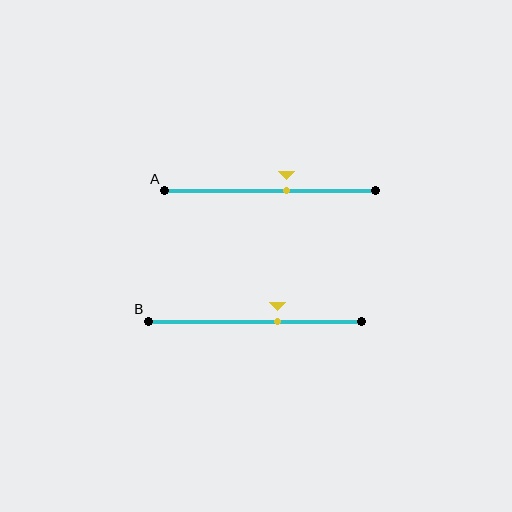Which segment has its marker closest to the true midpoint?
Segment A has its marker closest to the true midpoint.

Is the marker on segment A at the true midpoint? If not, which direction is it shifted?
No, the marker on segment A is shifted to the right by about 8% of the segment length.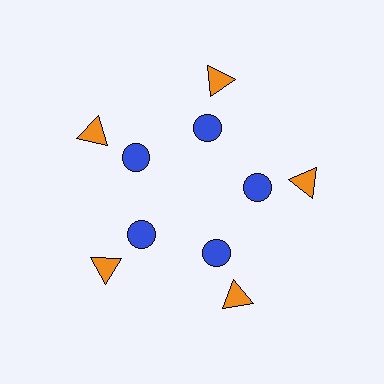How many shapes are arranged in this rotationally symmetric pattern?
There are 10 shapes, arranged in 5 groups of 2.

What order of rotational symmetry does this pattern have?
This pattern has 5-fold rotational symmetry.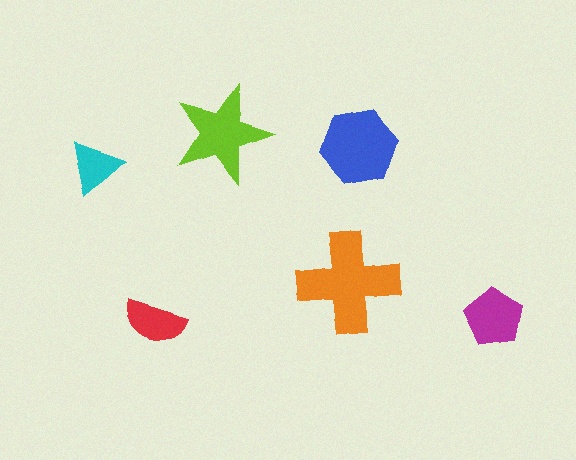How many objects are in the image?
There are 6 objects in the image.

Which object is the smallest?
The cyan triangle.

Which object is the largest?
The orange cross.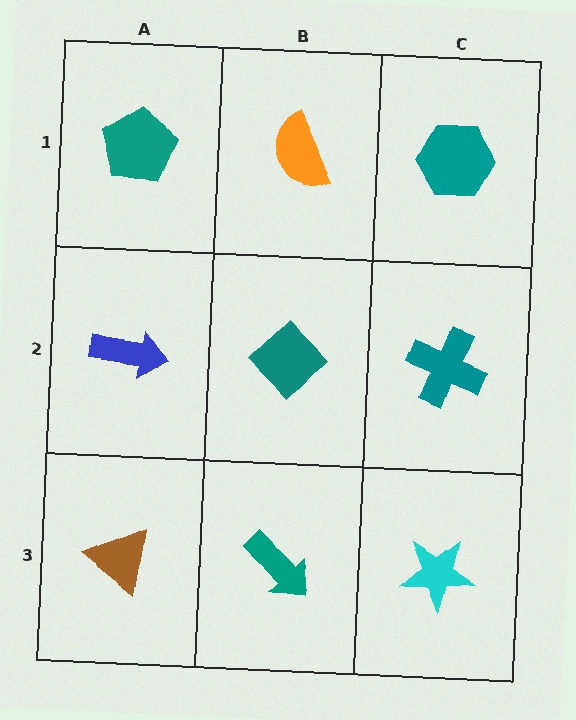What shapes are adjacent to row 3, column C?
A teal cross (row 2, column C), a teal arrow (row 3, column B).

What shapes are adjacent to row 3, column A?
A blue arrow (row 2, column A), a teal arrow (row 3, column B).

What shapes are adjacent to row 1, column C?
A teal cross (row 2, column C), an orange semicircle (row 1, column B).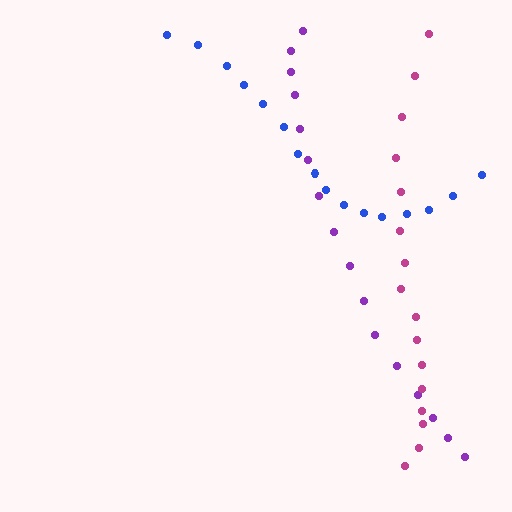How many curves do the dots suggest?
There are 3 distinct paths.